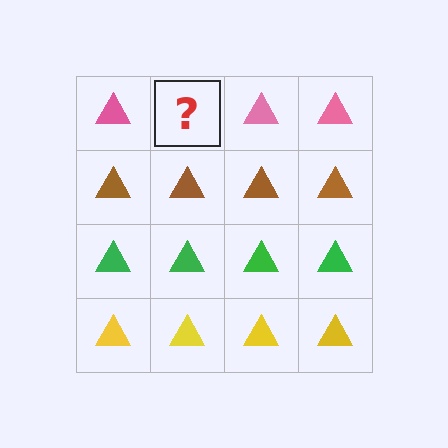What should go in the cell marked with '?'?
The missing cell should contain a pink triangle.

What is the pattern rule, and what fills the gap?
The rule is that each row has a consistent color. The gap should be filled with a pink triangle.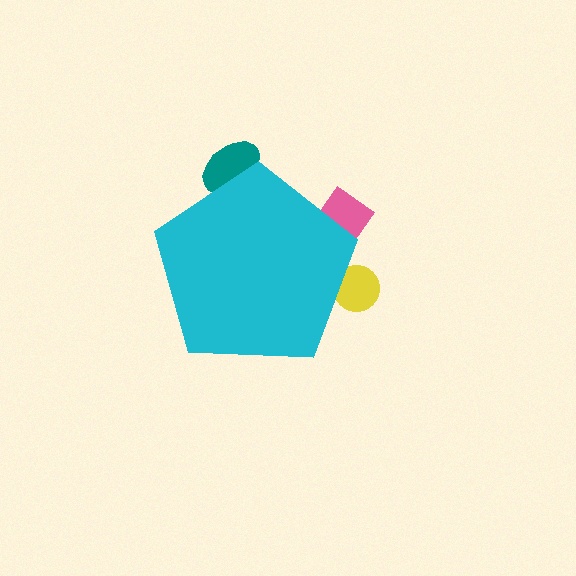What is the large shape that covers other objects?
A cyan pentagon.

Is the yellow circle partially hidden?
Yes, the yellow circle is partially hidden behind the cyan pentagon.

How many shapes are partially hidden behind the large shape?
3 shapes are partially hidden.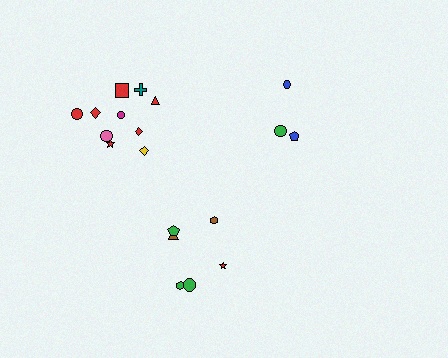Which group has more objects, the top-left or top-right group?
The top-left group.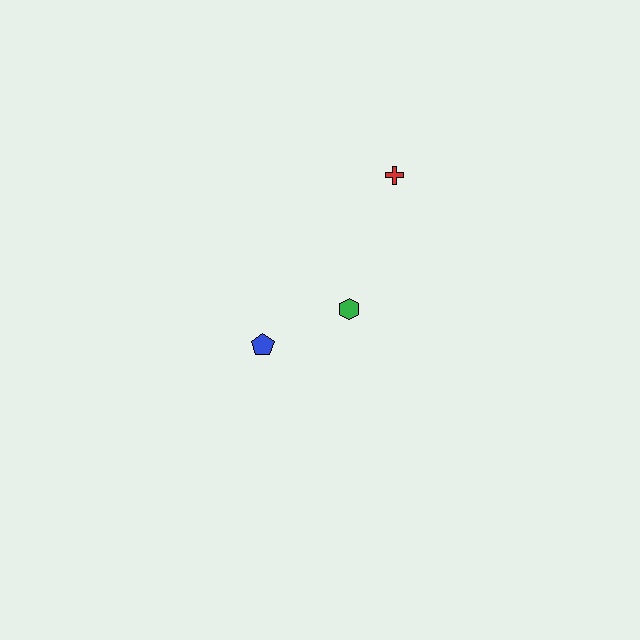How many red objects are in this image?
There is 1 red object.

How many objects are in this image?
There are 3 objects.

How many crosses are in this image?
There is 1 cross.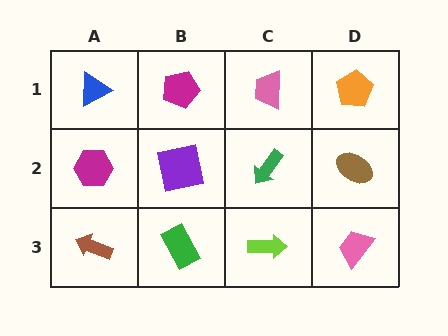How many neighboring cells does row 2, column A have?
3.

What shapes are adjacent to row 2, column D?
An orange pentagon (row 1, column D), a pink trapezoid (row 3, column D), a green arrow (row 2, column C).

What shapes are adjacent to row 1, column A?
A magenta hexagon (row 2, column A), a magenta pentagon (row 1, column B).